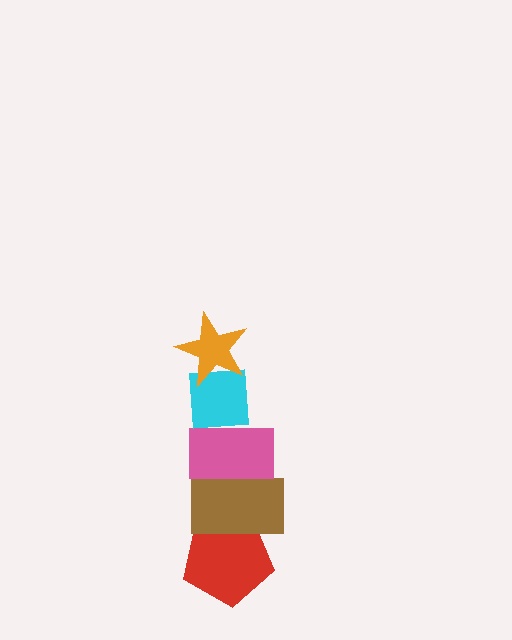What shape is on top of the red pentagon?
The brown rectangle is on top of the red pentagon.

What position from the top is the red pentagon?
The red pentagon is 5th from the top.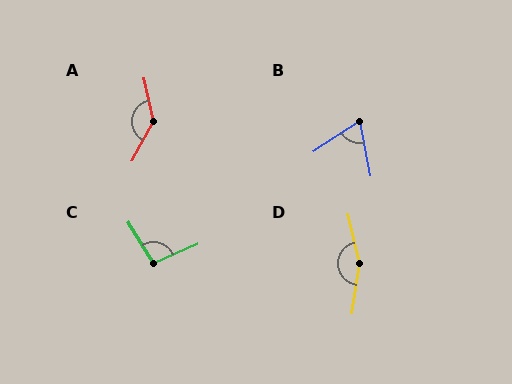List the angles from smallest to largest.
B (67°), C (98°), A (138°), D (159°).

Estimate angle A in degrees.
Approximately 138 degrees.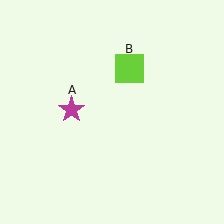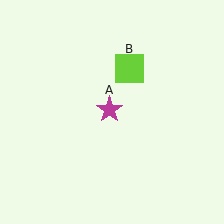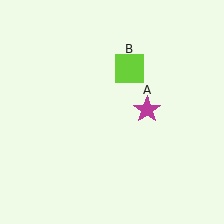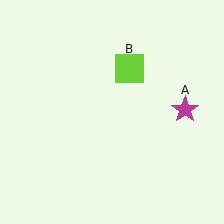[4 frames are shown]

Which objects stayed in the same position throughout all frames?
Lime square (object B) remained stationary.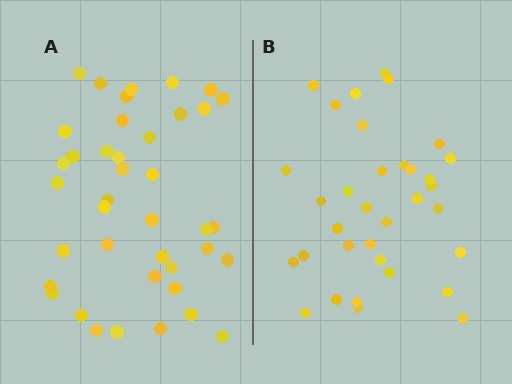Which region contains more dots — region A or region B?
Region A (the left region) has more dots.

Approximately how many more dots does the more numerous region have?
Region A has about 6 more dots than region B.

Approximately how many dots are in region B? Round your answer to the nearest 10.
About 30 dots. (The exact count is 34, which rounds to 30.)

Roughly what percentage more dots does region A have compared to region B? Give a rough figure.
About 20% more.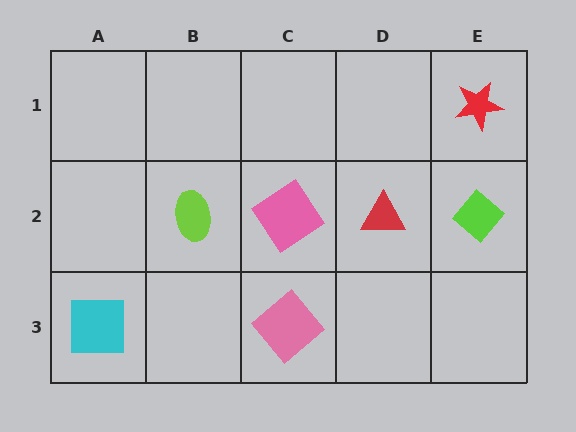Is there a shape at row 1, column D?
No, that cell is empty.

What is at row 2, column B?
A lime ellipse.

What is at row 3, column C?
A pink diamond.